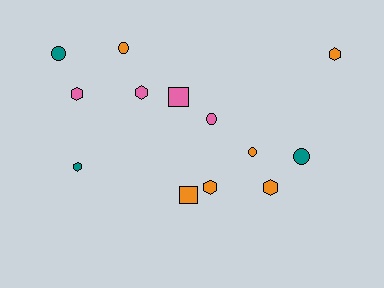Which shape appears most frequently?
Hexagon, with 6 objects.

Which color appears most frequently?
Orange, with 6 objects.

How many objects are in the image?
There are 13 objects.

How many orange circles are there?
There are 2 orange circles.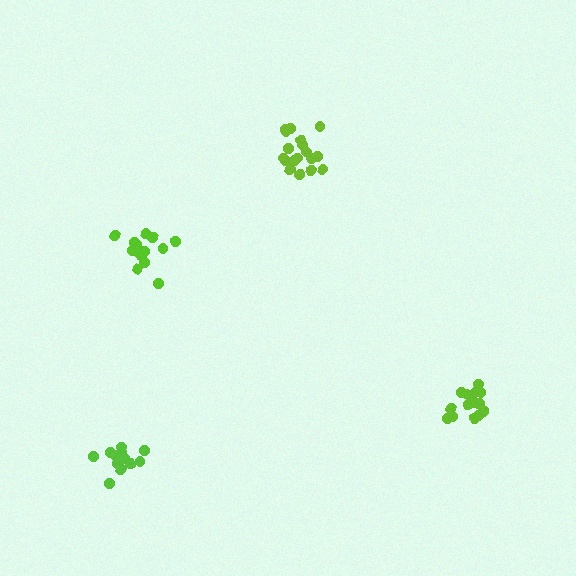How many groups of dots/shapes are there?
There are 4 groups.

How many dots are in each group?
Group 1: 17 dots, Group 2: 15 dots, Group 3: 19 dots, Group 4: 13 dots (64 total).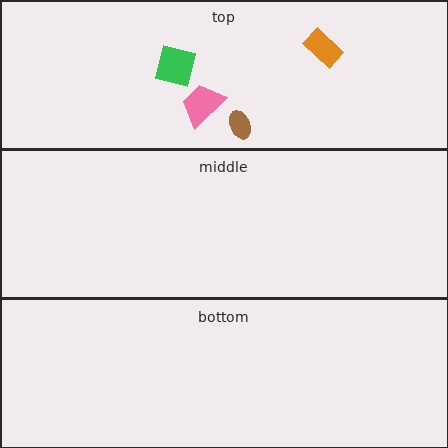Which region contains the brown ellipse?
The top region.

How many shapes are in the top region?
4.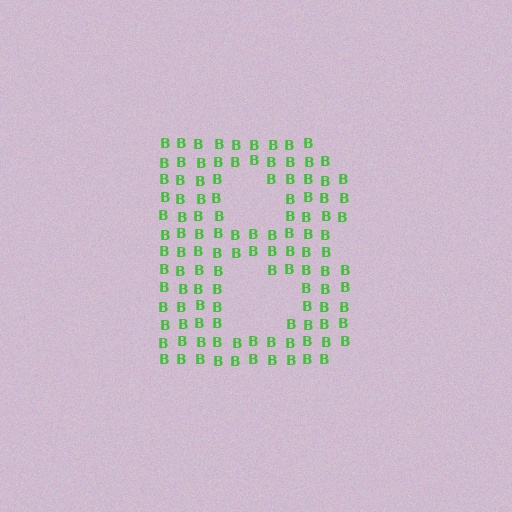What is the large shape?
The large shape is the letter B.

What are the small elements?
The small elements are letter B's.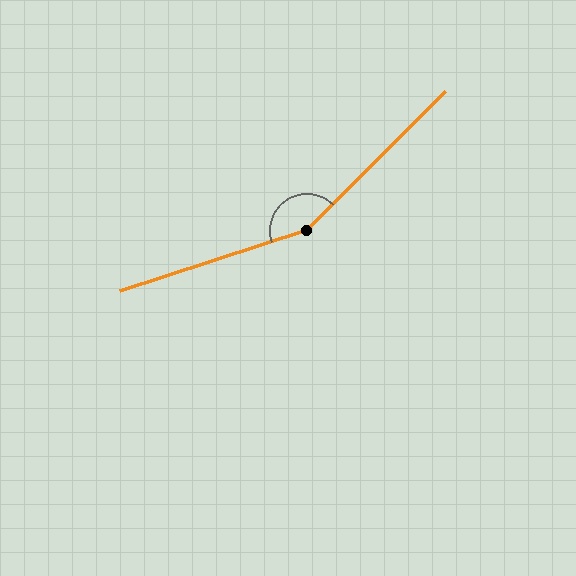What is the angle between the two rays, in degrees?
Approximately 153 degrees.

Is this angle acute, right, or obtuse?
It is obtuse.